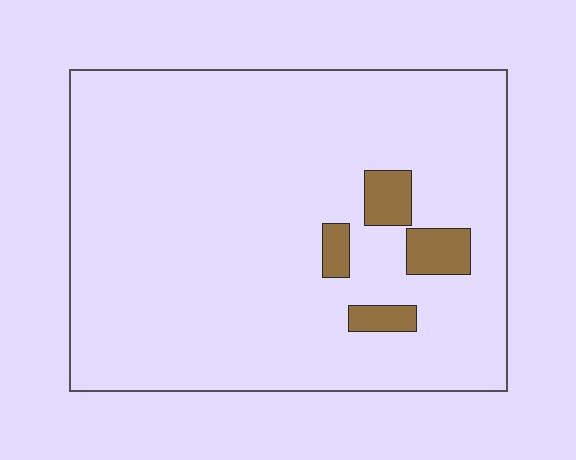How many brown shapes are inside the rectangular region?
4.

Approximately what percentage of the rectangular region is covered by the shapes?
Approximately 5%.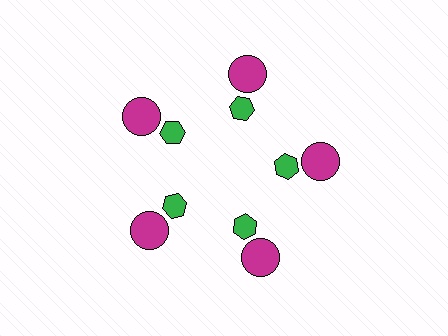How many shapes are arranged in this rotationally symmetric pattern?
There are 10 shapes, arranged in 5 groups of 2.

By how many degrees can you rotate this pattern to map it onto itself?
The pattern maps onto itself every 72 degrees of rotation.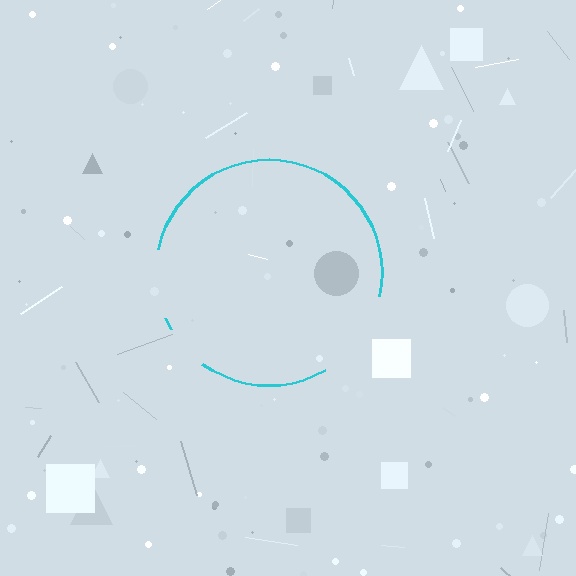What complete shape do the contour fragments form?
The contour fragments form a circle.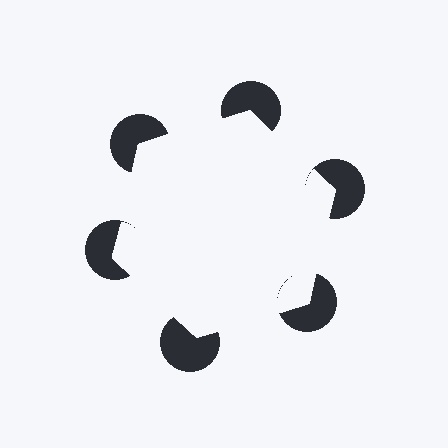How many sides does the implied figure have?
6 sides.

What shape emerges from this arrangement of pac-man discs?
An illusory hexagon — its edges are inferred from the aligned wedge cuts in the pac-man discs, not physically drawn.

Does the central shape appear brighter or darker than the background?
It typically appears slightly brighter than the background, even though no actual brightness change is drawn.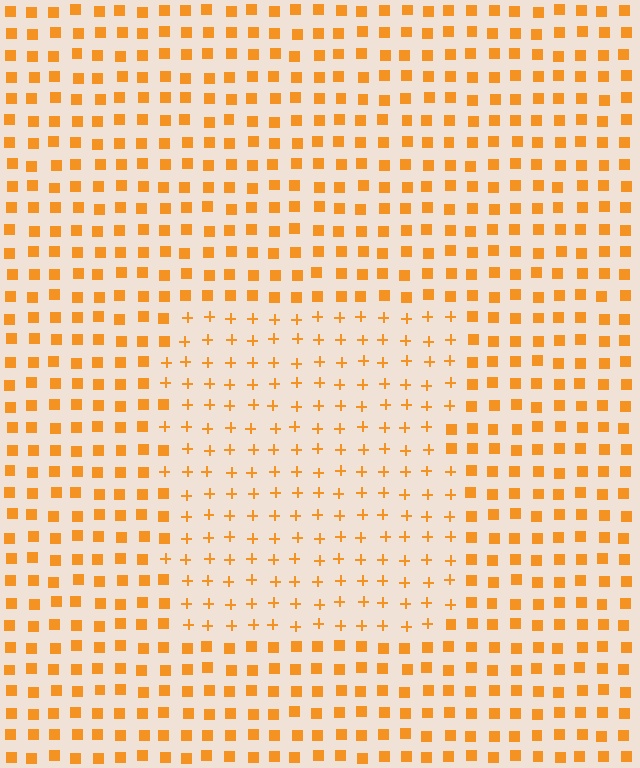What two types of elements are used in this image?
The image uses plus signs inside the rectangle region and squares outside it.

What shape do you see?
I see a rectangle.